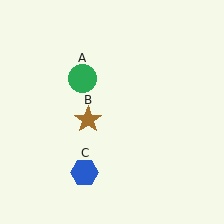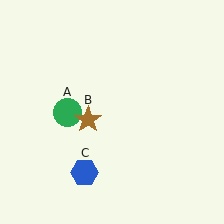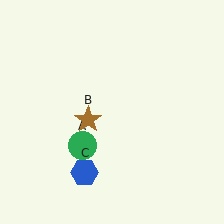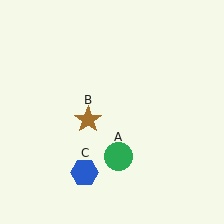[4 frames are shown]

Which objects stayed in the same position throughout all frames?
Brown star (object B) and blue hexagon (object C) remained stationary.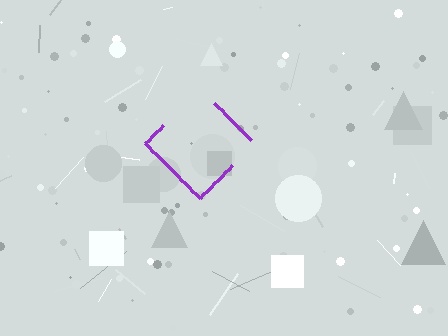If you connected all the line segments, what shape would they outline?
They would outline a diamond.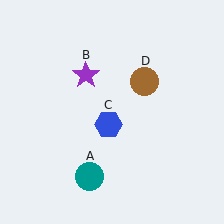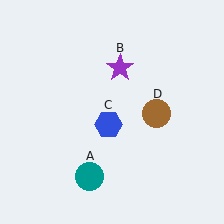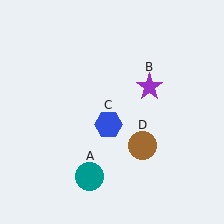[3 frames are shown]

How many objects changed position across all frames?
2 objects changed position: purple star (object B), brown circle (object D).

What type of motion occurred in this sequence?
The purple star (object B), brown circle (object D) rotated clockwise around the center of the scene.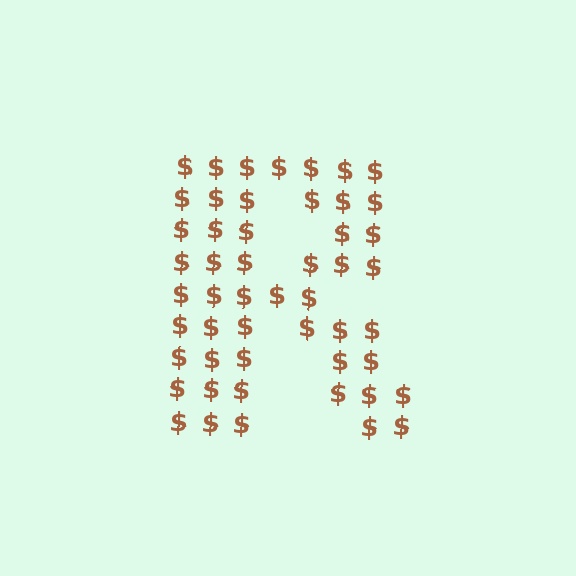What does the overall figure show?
The overall figure shows the letter R.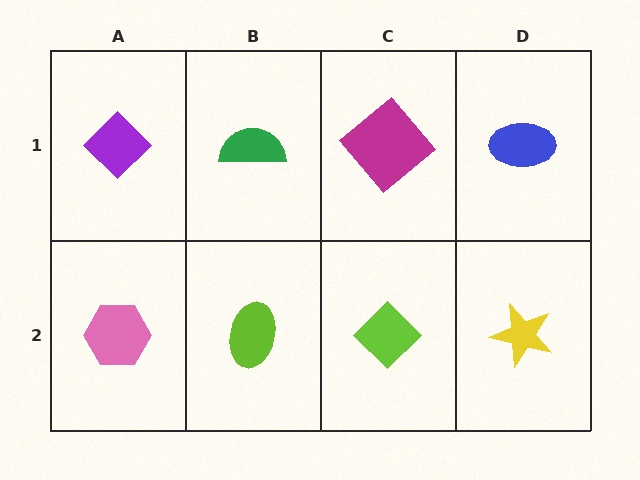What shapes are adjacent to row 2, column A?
A purple diamond (row 1, column A), a lime ellipse (row 2, column B).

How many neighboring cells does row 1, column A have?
2.